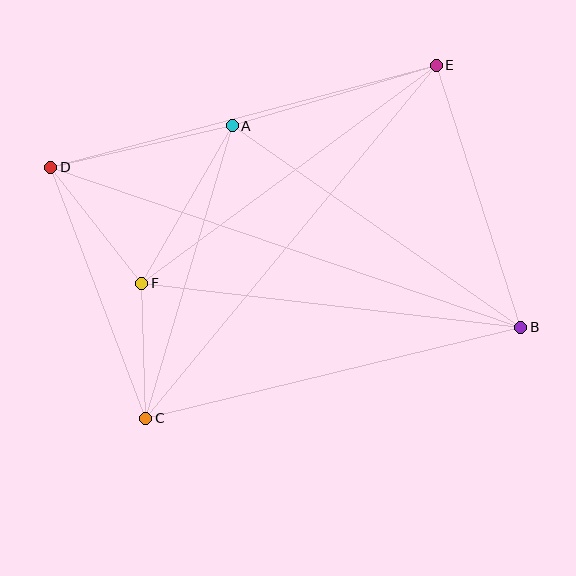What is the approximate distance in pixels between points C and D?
The distance between C and D is approximately 268 pixels.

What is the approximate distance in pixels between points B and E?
The distance between B and E is approximately 275 pixels.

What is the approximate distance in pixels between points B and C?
The distance between B and C is approximately 386 pixels.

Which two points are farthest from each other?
Points B and D are farthest from each other.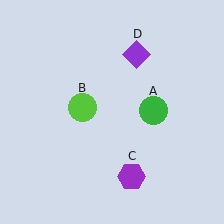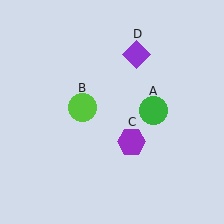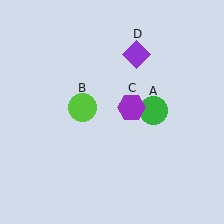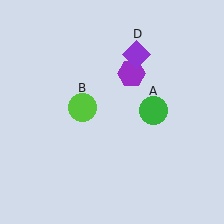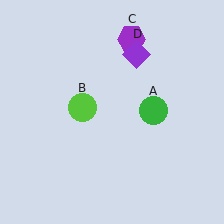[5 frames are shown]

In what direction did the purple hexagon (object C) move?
The purple hexagon (object C) moved up.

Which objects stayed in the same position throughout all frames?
Green circle (object A) and lime circle (object B) and purple diamond (object D) remained stationary.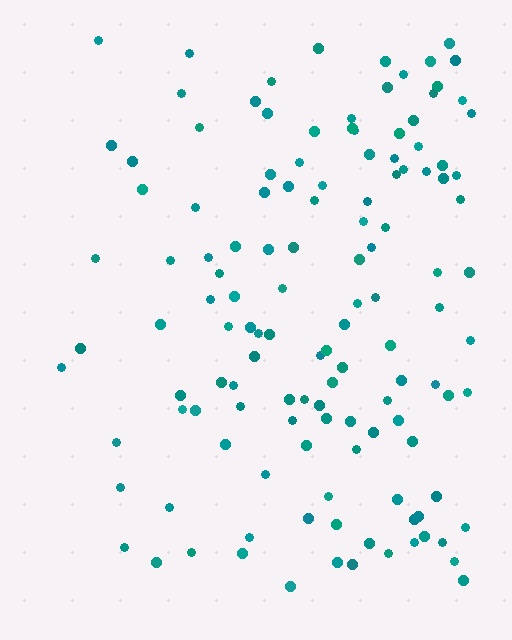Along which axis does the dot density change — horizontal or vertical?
Horizontal.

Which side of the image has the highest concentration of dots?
The right.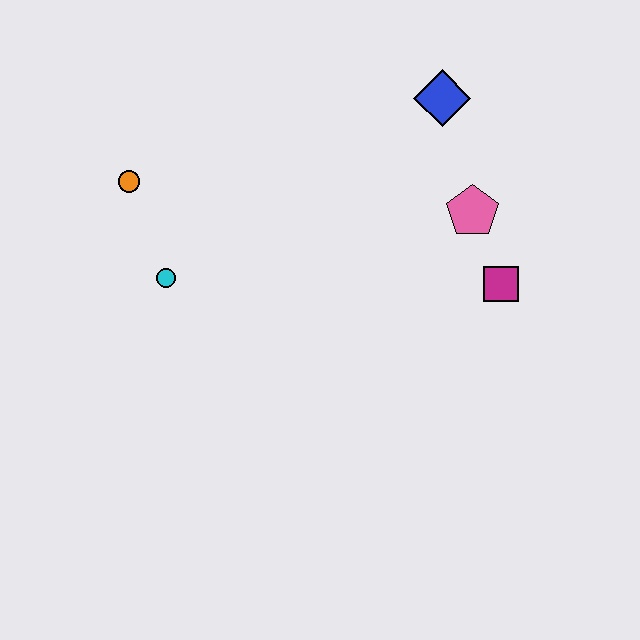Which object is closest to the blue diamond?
The pink pentagon is closest to the blue diamond.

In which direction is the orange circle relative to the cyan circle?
The orange circle is above the cyan circle.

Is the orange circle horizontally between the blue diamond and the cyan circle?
No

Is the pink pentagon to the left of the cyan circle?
No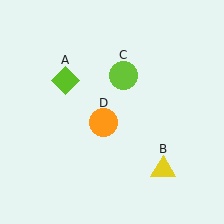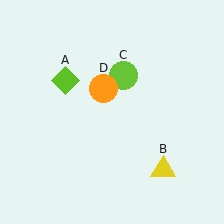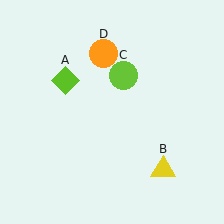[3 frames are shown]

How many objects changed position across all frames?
1 object changed position: orange circle (object D).